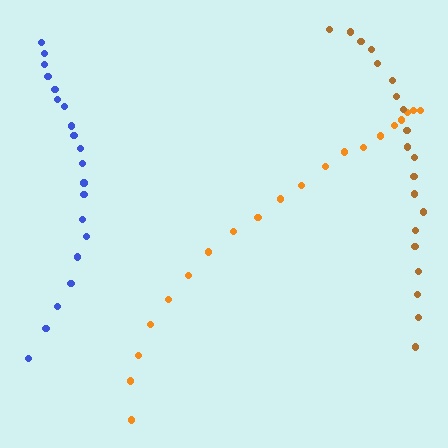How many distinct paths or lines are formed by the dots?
There are 3 distinct paths.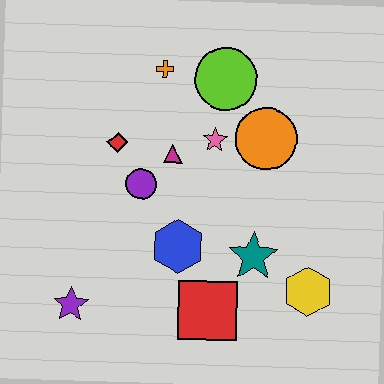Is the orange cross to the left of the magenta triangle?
Yes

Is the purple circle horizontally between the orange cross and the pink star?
No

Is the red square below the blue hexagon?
Yes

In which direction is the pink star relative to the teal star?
The pink star is above the teal star.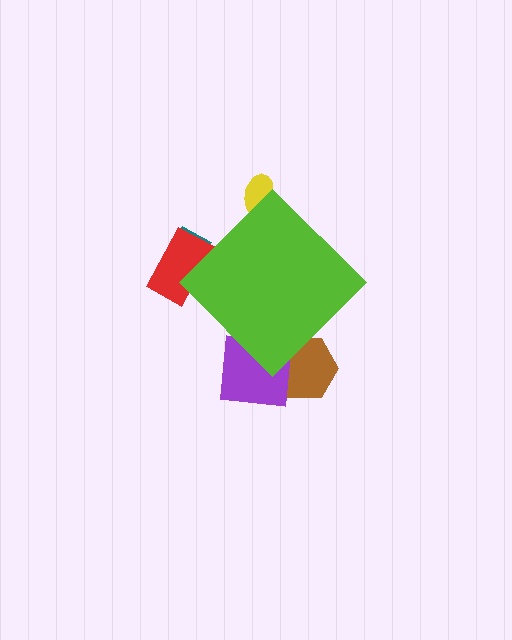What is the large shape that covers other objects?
A lime diamond.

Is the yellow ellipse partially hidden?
Yes, the yellow ellipse is partially hidden behind the lime diamond.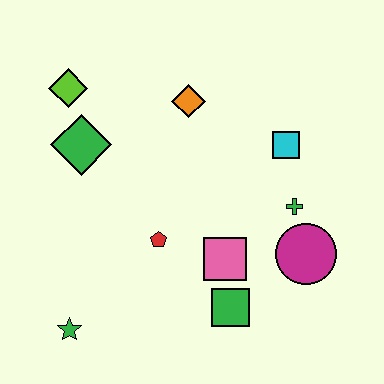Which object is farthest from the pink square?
The lime diamond is farthest from the pink square.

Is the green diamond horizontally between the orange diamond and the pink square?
No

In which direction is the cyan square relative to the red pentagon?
The cyan square is to the right of the red pentagon.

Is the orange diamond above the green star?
Yes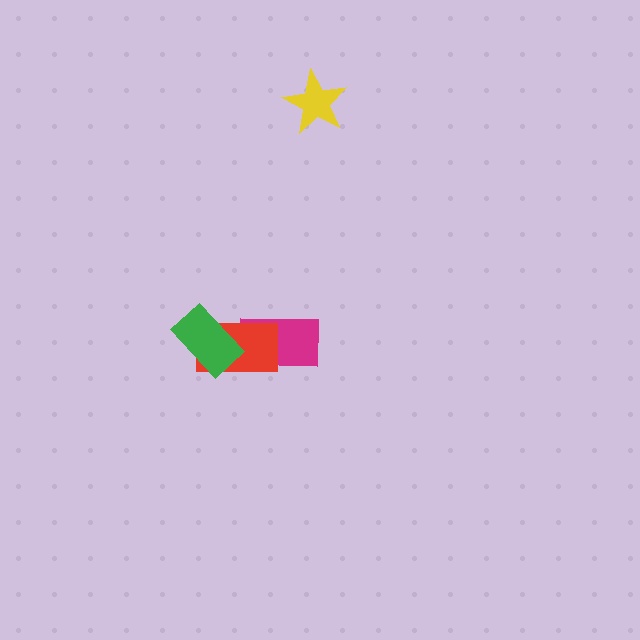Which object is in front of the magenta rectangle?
The red rectangle is in front of the magenta rectangle.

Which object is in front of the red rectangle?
The green rectangle is in front of the red rectangle.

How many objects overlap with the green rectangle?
1 object overlaps with the green rectangle.